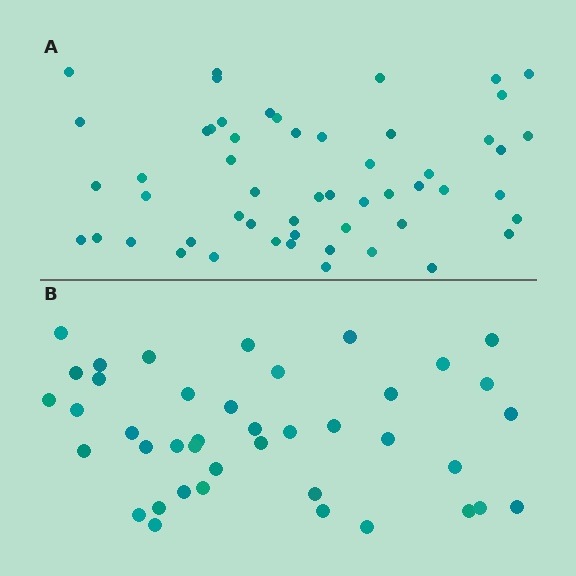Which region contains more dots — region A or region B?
Region A (the top region) has more dots.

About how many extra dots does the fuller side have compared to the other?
Region A has approximately 15 more dots than region B.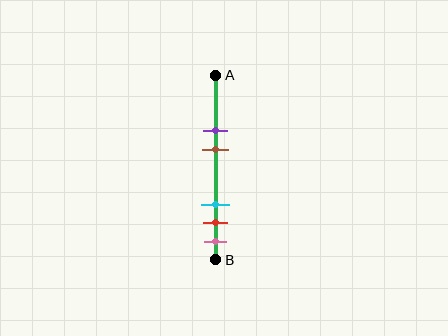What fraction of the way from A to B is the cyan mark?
The cyan mark is approximately 70% (0.7) of the way from A to B.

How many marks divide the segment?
There are 5 marks dividing the segment.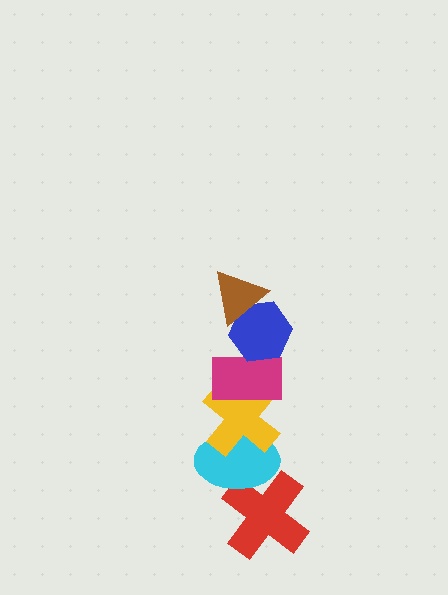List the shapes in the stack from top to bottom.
From top to bottom: the brown triangle, the blue hexagon, the magenta rectangle, the yellow cross, the cyan ellipse, the red cross.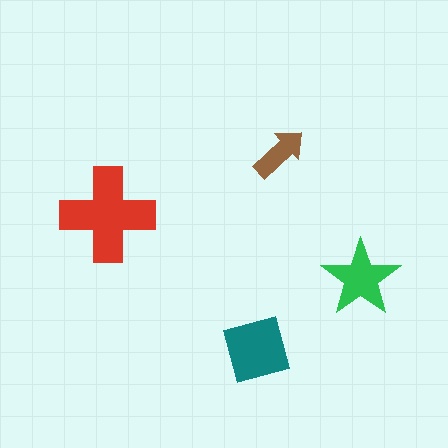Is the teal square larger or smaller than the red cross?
Smaller.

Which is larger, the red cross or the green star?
The red cross.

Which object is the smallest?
The brown arrow.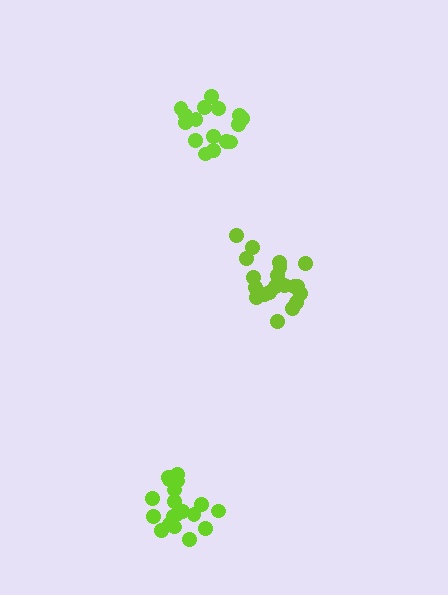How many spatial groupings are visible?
There are 3 spatial groupings.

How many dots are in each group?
Group 1: 21 dots, Group 2: 16 dots, Group 3: 19 dots (56 total).